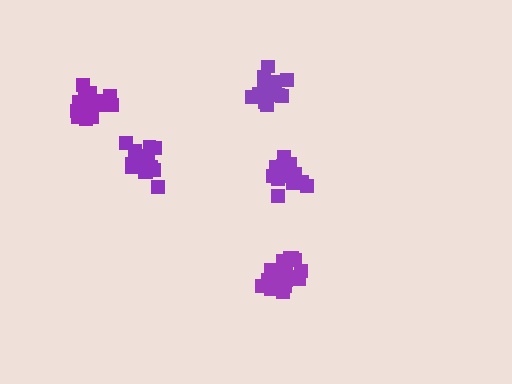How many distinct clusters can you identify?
There are 5 distinct clusters.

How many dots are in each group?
Group 1: 21 dots, Group 2: 20 dots, Group 3: 18 dots, Group 4: 16 dots, Group 5: 16 dots (91 total).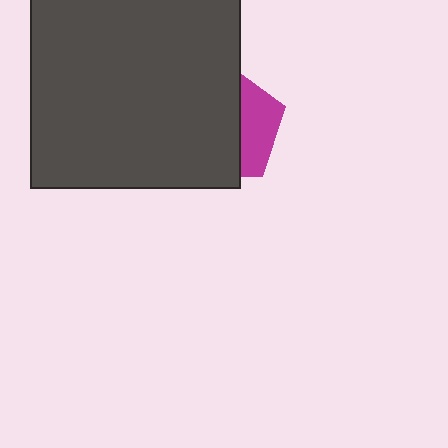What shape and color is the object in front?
The object in front is a dark gray rectangle.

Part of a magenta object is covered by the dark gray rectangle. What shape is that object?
It is a pentagon.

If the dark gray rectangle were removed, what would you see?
You would see the complete magenta pentagon.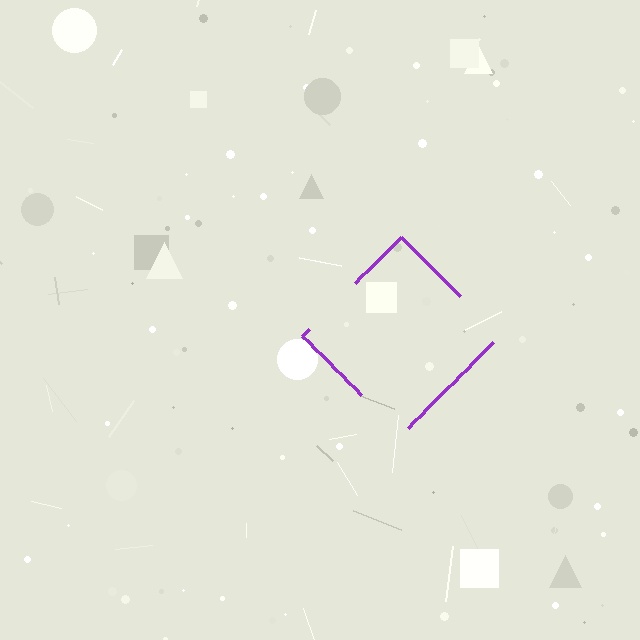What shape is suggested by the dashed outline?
The dashed outline suggests a diamond.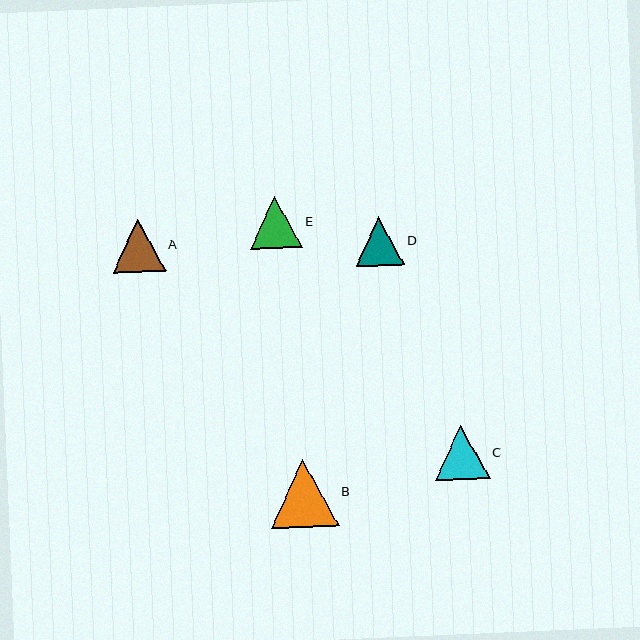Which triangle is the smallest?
Triangle D is the smallest with a size of approximately 48 pixels.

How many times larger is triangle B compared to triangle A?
Triangle B is approximately 1.3 times the size of triangle A.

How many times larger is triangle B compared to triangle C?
Triangle B is approximately 1.3 times the size of triangle C.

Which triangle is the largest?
Triangle B is the largest with a size of approximately 68 pixels.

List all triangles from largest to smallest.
From largest to smallest: B, C, A, E, D.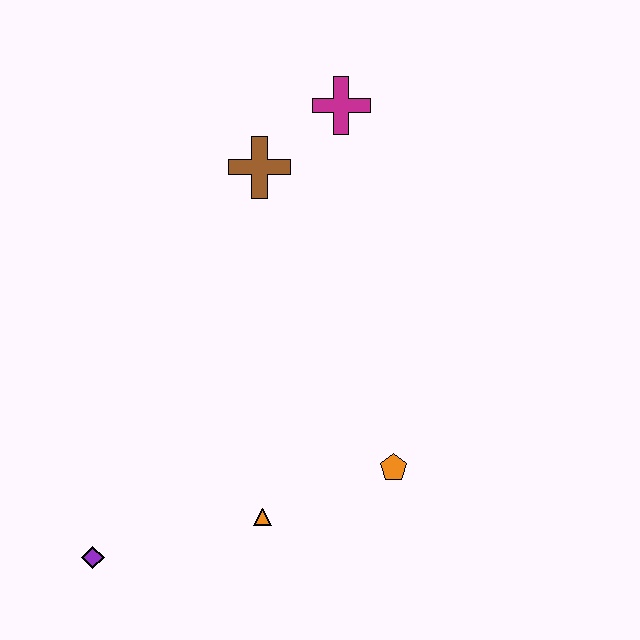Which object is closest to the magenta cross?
The brown cross is closest to the magenta cross.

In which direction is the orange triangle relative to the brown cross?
The orange triangle is below the brown cross.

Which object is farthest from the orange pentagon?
The magenta cross is farthest from the orange pentagon.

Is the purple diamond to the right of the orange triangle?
No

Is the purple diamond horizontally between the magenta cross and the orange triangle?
No